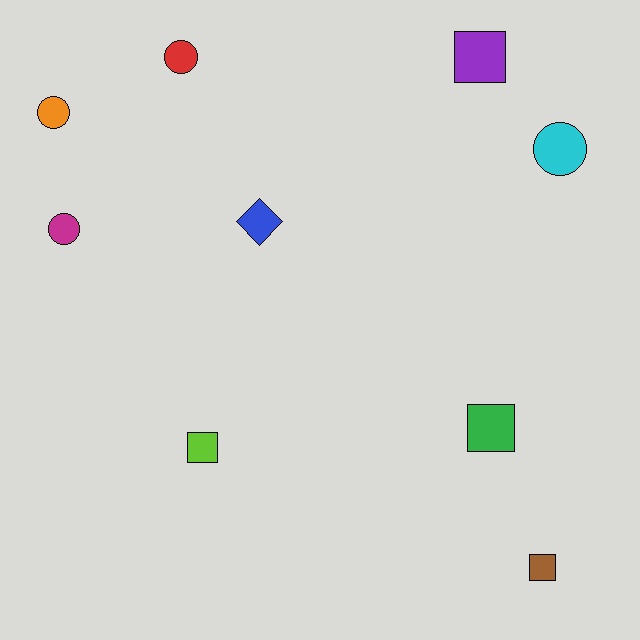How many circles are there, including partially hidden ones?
There are 4 circles.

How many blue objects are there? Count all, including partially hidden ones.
There is 1 blue object.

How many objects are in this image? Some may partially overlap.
There are 9 objects.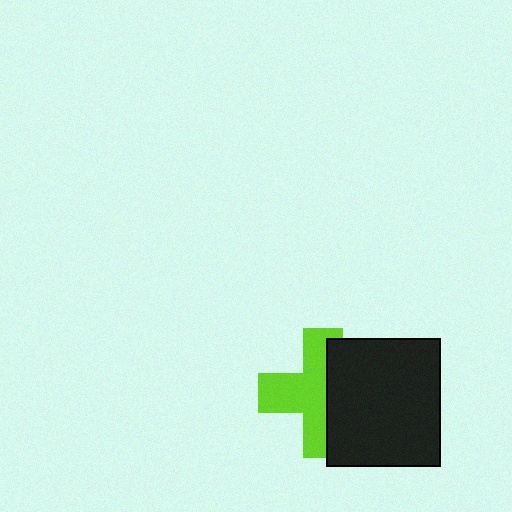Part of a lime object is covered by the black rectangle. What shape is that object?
It is a cross.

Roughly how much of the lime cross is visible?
About half of it is visible (roughly 55%).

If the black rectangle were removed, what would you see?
You would see the complete lime cross.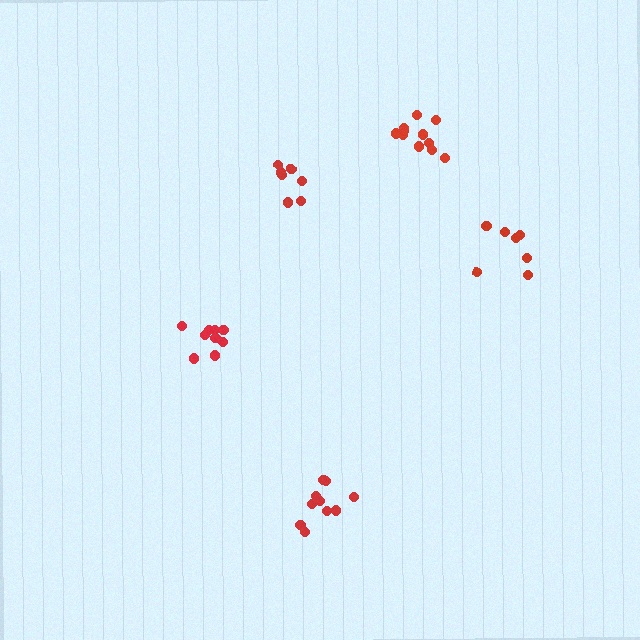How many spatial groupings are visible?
There are 5 spatial groupings.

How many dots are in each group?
Group 1: 7 dots, Group 2: 11 dots, Group 3: 9 dots, Group 4: 10 dots, Group 5: 7 dots (44 total).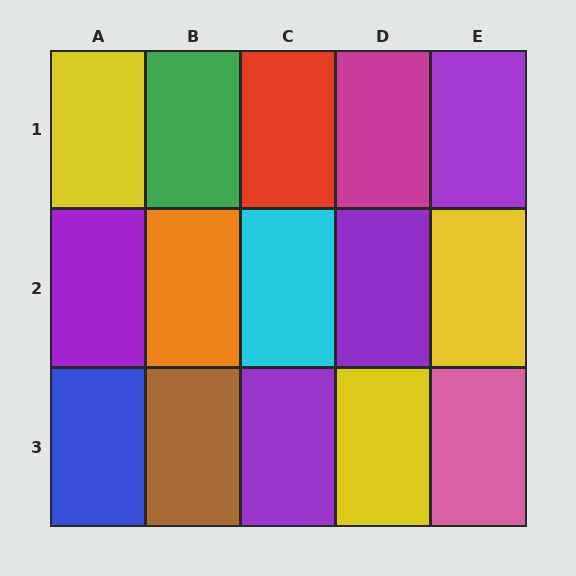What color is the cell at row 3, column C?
Purple.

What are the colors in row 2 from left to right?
Purple, orange, cyan, purple, yellow.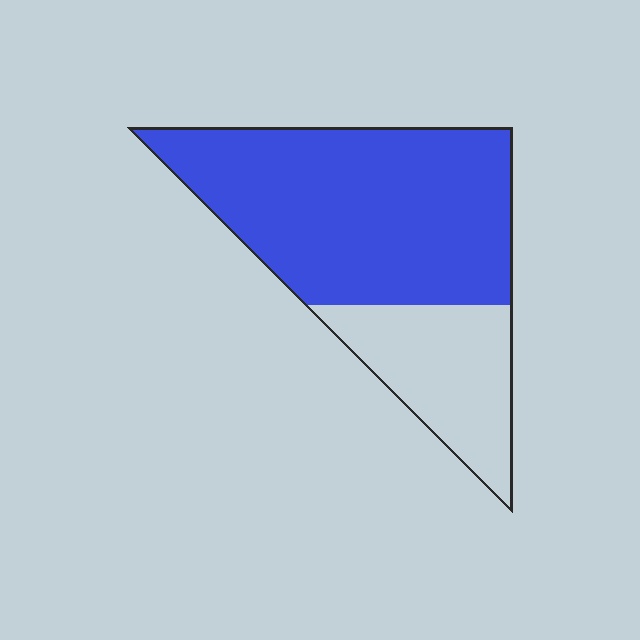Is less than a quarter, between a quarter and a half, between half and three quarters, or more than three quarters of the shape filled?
Between half and three quarters.